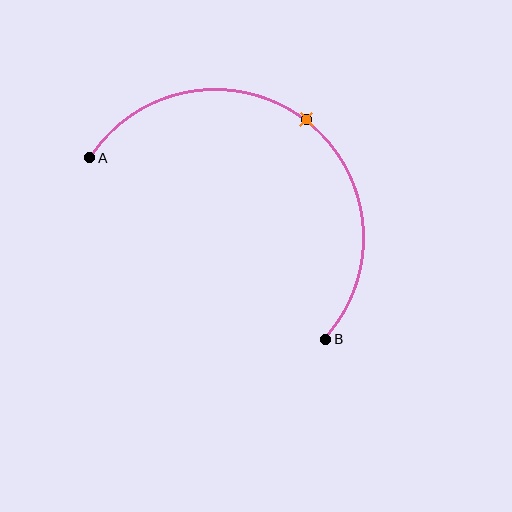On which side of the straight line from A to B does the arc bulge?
The arc bulges above and to the right of the straight line connecting A and B.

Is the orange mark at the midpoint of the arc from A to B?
Yes. The orange mark lies on the arc at equal arc-length from both A and B — it is the arc midpoint.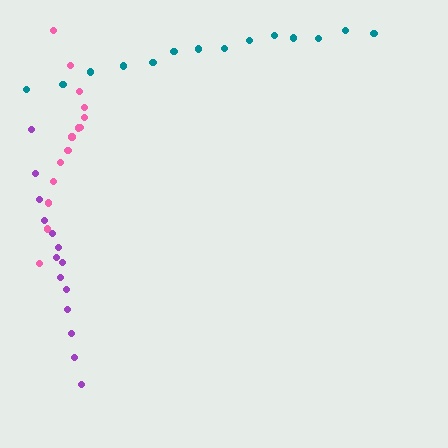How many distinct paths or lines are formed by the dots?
There are 3 distinct paths.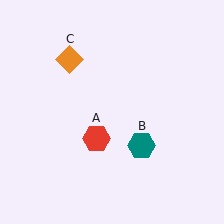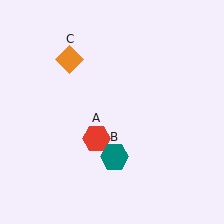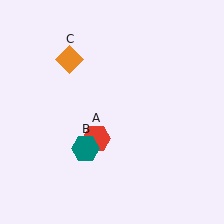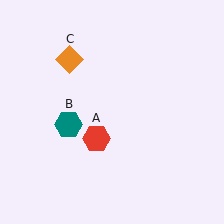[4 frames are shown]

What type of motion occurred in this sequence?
The teal hexagon (object B) rotated clockwise around the center of the scene.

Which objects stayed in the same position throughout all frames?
Red hexagon (object A) and orange diamond (object C) remained stationary.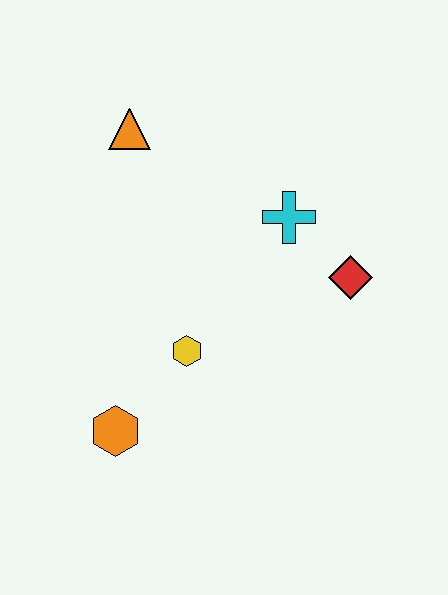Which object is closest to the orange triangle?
The cyan cross is closest to the orange triangle.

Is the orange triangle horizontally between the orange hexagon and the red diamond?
Yes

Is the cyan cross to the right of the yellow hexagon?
Yes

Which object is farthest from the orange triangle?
The orange hexagon is farthest from the orange triangle.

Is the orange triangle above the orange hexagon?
Yes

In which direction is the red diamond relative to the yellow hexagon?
The red diamond is to the right of the yellow hexagon.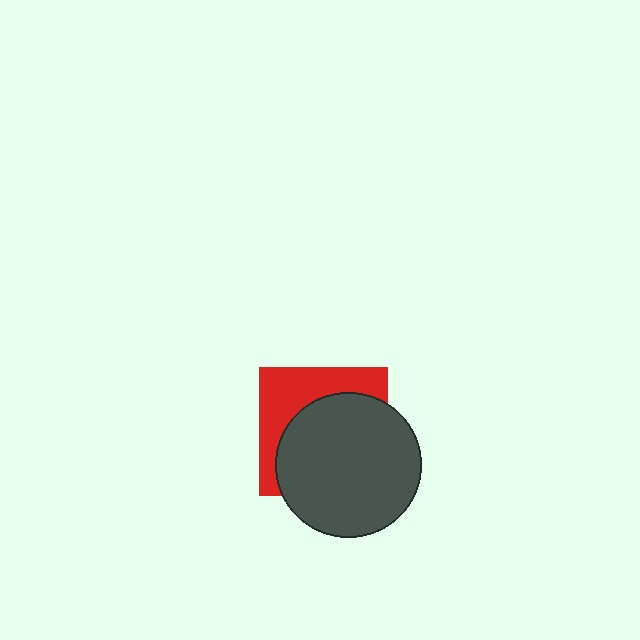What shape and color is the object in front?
The object in front is a dark gray circle.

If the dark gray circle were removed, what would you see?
You would see the complete red square.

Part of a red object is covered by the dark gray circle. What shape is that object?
It is a square.